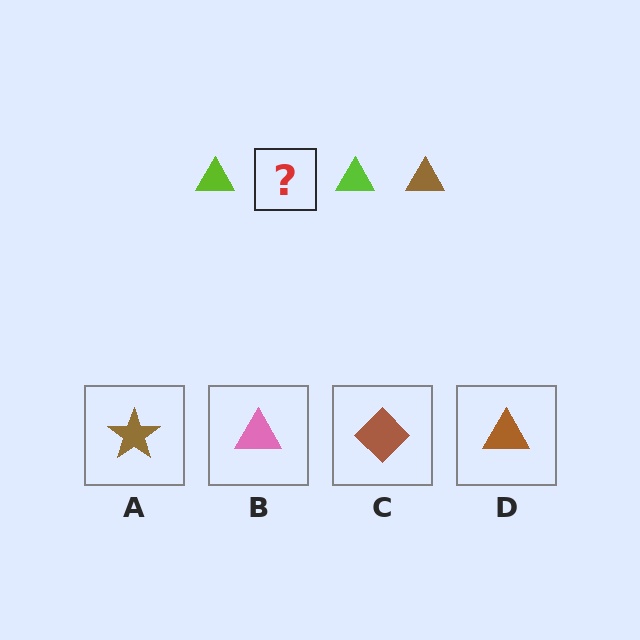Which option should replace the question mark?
Option D.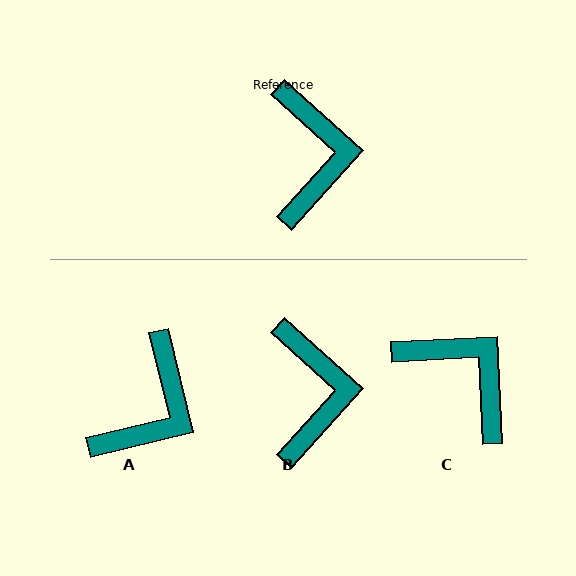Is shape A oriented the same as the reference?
No, it is off by about 34 degrees.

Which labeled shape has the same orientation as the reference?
B.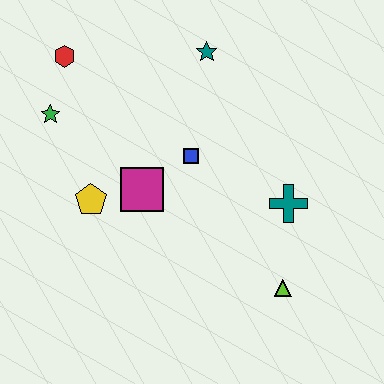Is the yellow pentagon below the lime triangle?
No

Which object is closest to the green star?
The red hexagon is closest to the green star.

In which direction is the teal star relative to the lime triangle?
The teal star is above the lime triangle.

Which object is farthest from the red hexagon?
The lime triangle is farthest from the red hexagon.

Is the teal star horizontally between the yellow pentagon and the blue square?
No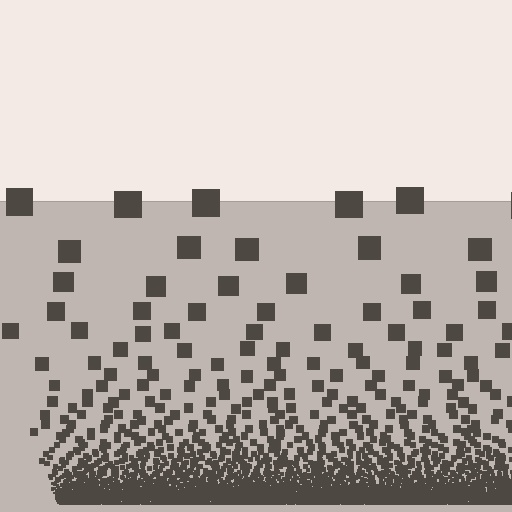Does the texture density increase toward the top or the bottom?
Density increases toward the bottom.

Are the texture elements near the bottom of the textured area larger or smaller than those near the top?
Smaller. The gradient is inverted — elements near the bottom are smaller and denser.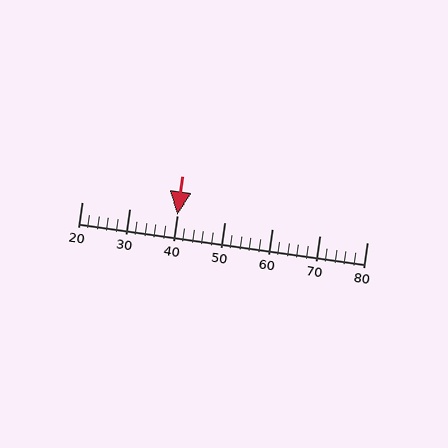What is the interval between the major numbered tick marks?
The major tick marks are spaced 10 units apart.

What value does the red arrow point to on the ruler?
The red arrow points to approximately 40.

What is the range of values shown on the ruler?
The ruler shows values from 20 to 80.